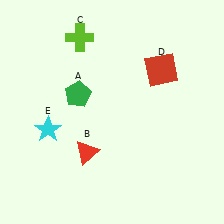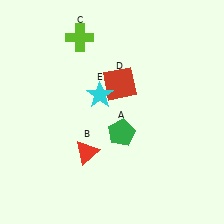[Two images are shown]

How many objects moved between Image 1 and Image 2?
3 objects moved between the two images.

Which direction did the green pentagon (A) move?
The green pentagon (A) moved right.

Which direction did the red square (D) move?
The red square (D) moved left.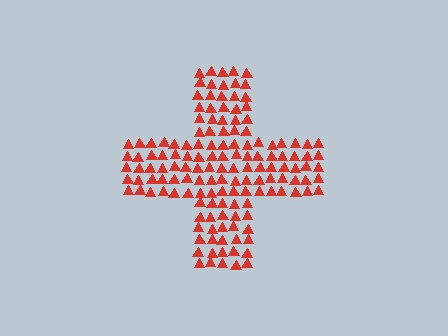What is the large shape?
The large shape is a cross.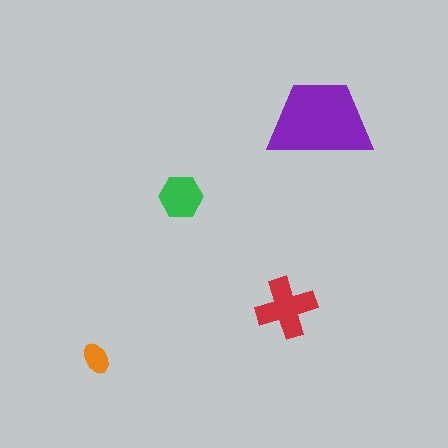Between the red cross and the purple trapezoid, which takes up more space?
The purple trapezoid.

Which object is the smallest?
The orange ellipse.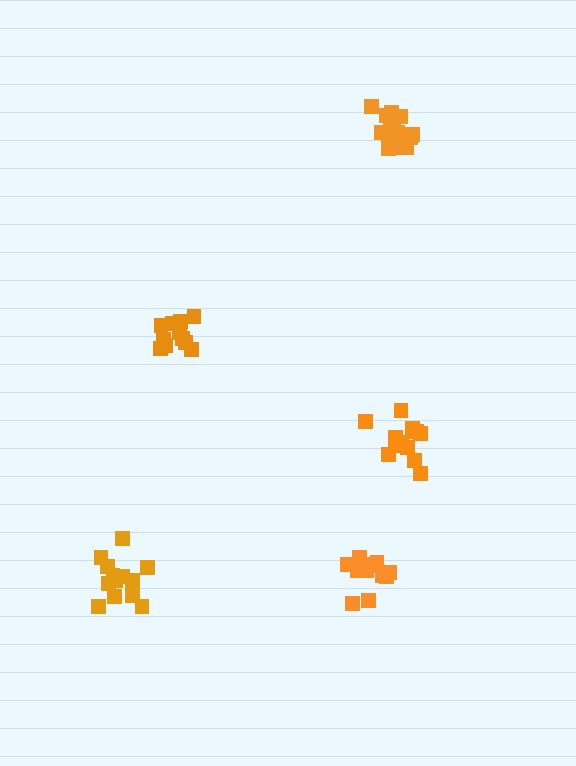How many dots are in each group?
Group 1: 13 dots, Group 2: 16 dots, Group 3: 12 dots, Group 4: 13 dots, Group 5: 13 dots (67 total).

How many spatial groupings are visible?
There are 5 spatial groupings.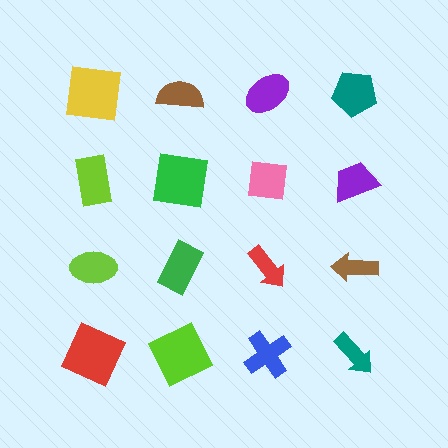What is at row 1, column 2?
A brown semicircle.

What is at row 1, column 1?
A yellow square.